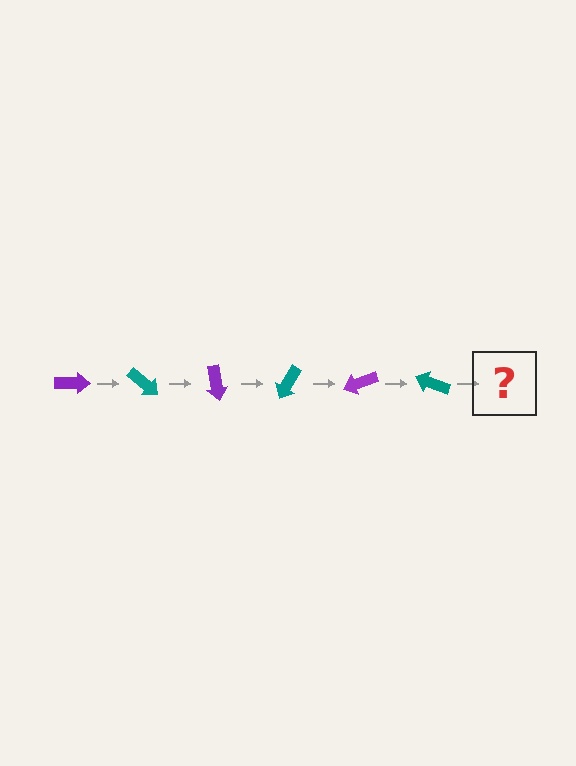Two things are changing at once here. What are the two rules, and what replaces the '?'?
The two rules are that it rotates 40 degrees each step and the color cycles through purple and teal. The '?' should be a purple arrow, rotated 240 degrees from the start.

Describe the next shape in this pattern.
It should be a purple arrow, rotated 240 degrees from the start.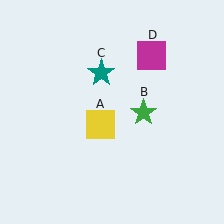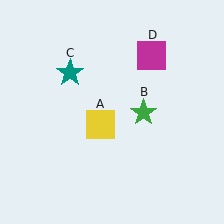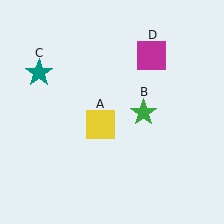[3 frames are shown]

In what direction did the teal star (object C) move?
The teal star (object C) moved left.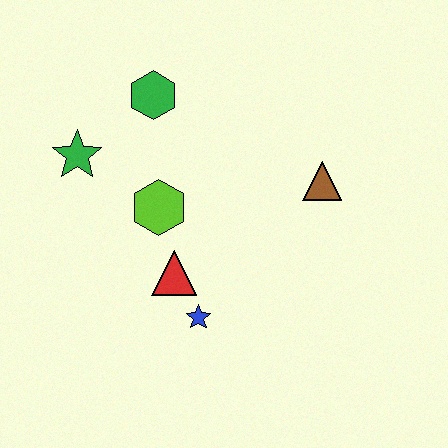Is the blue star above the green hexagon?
No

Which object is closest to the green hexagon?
The green star is closest to the green hexagon.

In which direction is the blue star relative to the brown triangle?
The blue star is below the brown triangle.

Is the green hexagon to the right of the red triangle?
No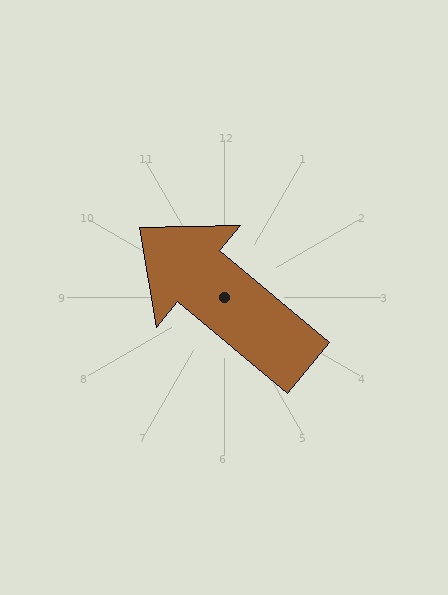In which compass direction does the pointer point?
Northwest.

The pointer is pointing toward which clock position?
Roughly 10 o'clock.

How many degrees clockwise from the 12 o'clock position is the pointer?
Approximately 310 degrees.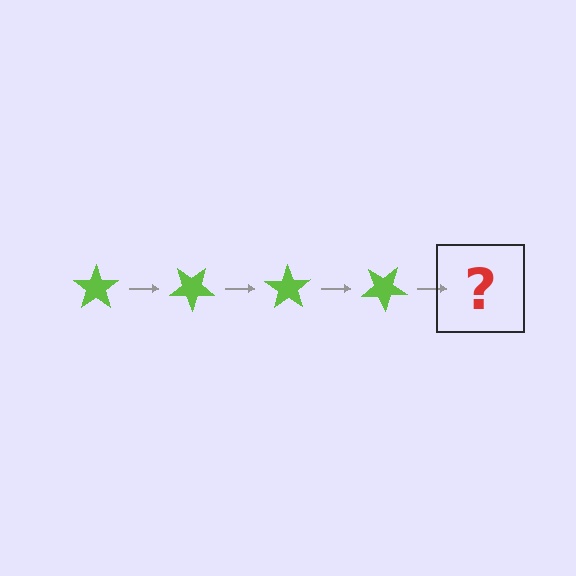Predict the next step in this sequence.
The next step is a lime star rotated 140 degrees.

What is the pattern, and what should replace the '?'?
The pattern is that the star rotates 35 degrees each step. The '?' should be a lime star rotated 140 degrees.